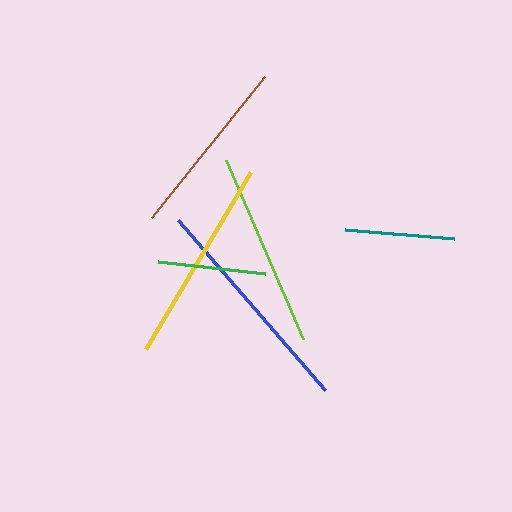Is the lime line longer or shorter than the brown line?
The lime line is longer than the brown line.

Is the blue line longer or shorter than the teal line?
The blue line is longer than the teal line.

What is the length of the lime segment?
The lime segment is approximately 195 pixels long.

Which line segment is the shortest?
The green line is the shortest at approximately 108 pixels.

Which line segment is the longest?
The blue line is the longest at approximately 224 pixels.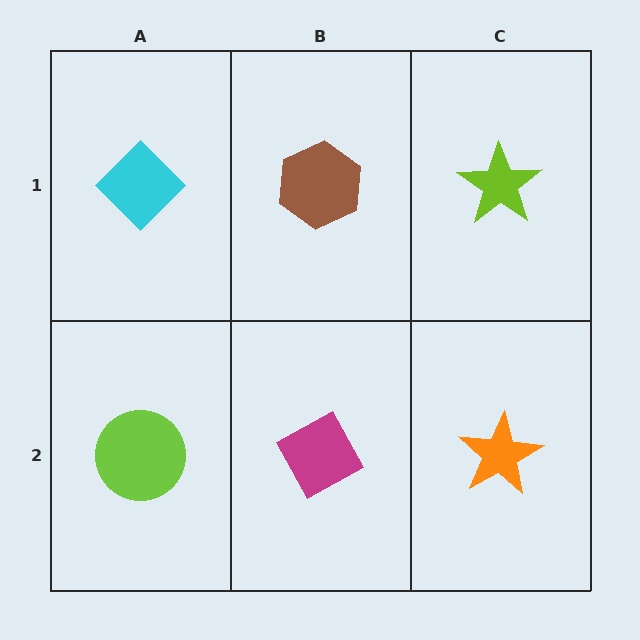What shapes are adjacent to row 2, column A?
A cyan diamond (row 1, column A), a magenta diamond (row 2, column B).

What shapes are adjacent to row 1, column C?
An orange star (row 2, column C), a brown hexagon (row 1, column B).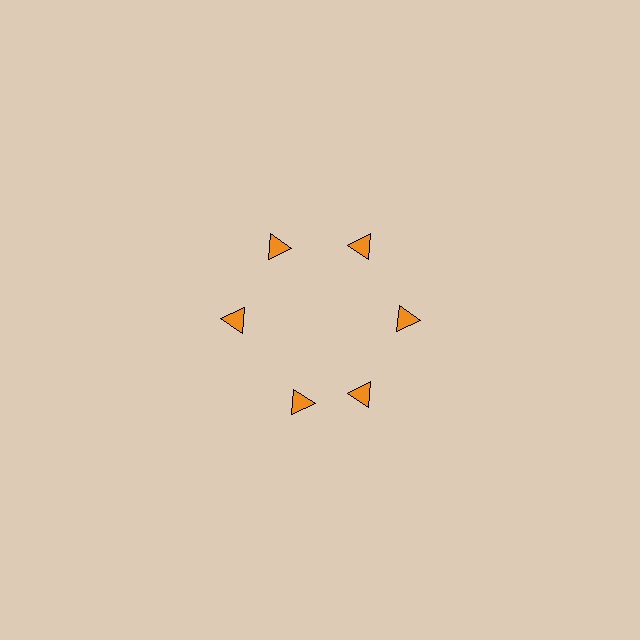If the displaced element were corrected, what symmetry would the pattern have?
It would have 6-fold rotational symmetry — the pattern would map onto itself every 60 degrees.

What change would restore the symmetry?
The symmetry would be restored by rotating it back into even spacing with its neighbors so that all 6 triangles sit at equal angles and equal distance from the center.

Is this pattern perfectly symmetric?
No. The 6 orange triangles are arranged in a ring, but one element near the 7 o'clock position is rotated out of alignment along the ring, breaking the 6-fold rotational symmetry.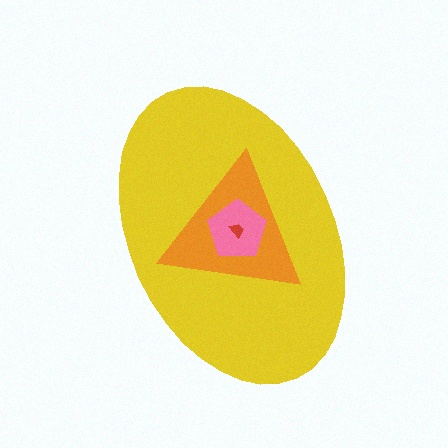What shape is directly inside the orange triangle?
The pink pentagon.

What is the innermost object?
The red trapezoid.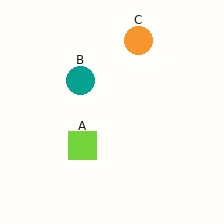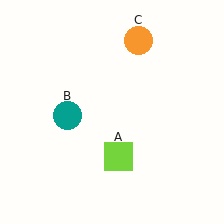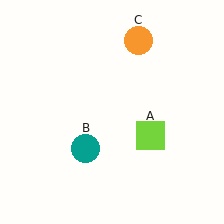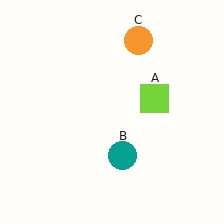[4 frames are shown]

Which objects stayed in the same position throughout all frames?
Orange circle (object C) remained stationary.